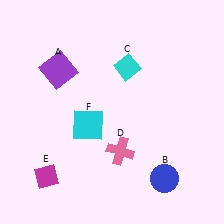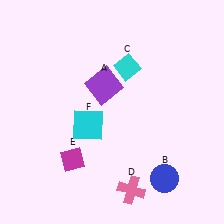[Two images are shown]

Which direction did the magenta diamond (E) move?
The magenta diamond (E) moved right.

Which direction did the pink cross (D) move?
The pink cross (D) moved down.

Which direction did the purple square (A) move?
The purple square (A) moved right.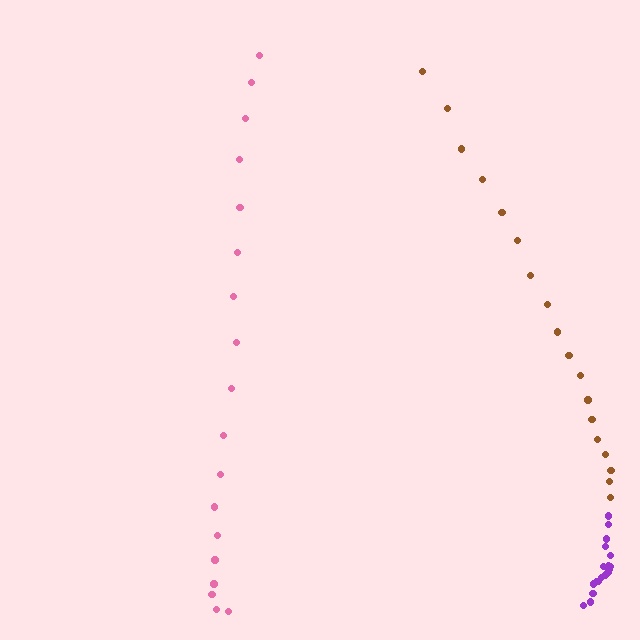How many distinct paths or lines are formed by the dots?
There are 3 distinct paths.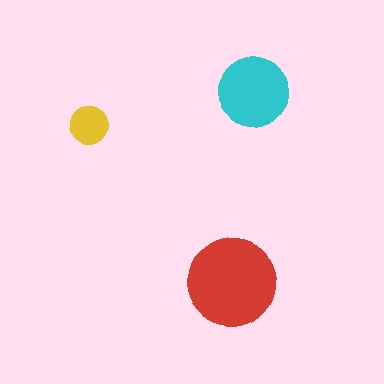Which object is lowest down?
The red circle is bottommost.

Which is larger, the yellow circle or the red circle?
The red one.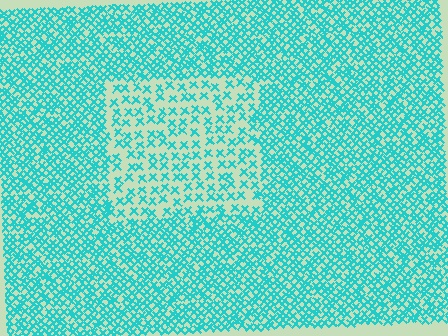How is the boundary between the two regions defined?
The boundary is defined by a change in element density (approximately 2.2x ratio). All elements are the same color, size, and shape.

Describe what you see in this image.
The image contains small cyan elements arranged at two different densities. A rectangle-shaped region is visible where the elements are less densely packed than the surrounding area.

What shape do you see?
I see a rectangle.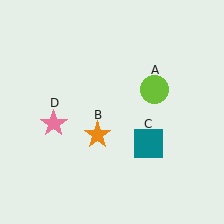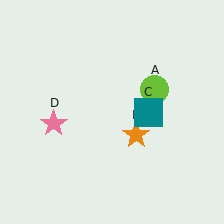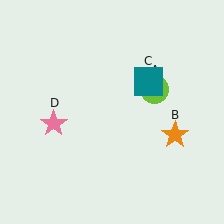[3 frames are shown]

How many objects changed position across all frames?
2 objects changed position: orange star (object B), teal square (object C).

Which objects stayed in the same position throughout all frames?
Lime circle (object A) and pink star (object D) remained stationary.